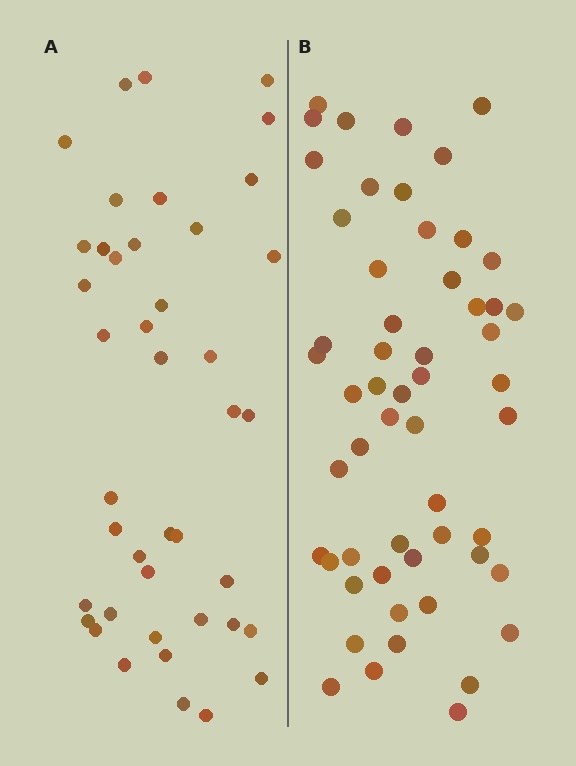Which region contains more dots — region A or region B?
Region B (the right region) has more dots.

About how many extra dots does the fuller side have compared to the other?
Region B has approximately 15 more dots than region A.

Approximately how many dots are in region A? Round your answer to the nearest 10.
About 40 dots. (The exact count is 42, which rounds to 40.)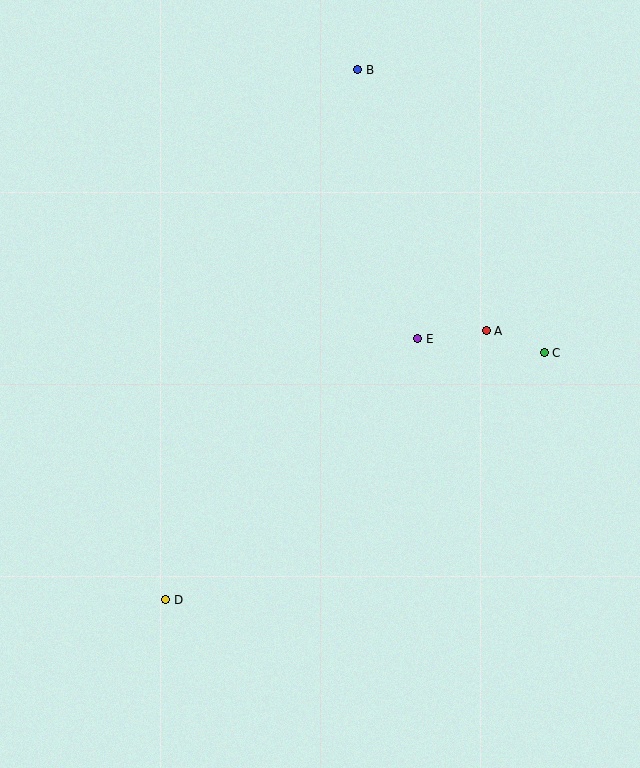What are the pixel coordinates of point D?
Point D is at (166, 600).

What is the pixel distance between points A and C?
The distance between A and C is 62 pixels.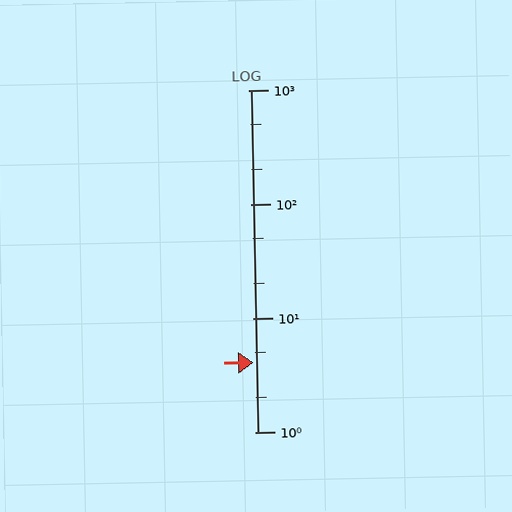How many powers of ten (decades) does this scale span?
The scale spans 3 decades, from 1 to 1000.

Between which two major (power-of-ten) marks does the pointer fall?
The pointer is between 1 and 10.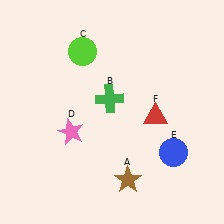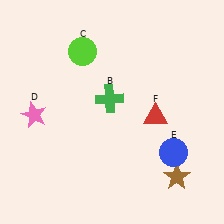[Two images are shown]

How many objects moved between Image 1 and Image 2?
2 objects moved between the two images.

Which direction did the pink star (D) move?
The pink star (D) moved left.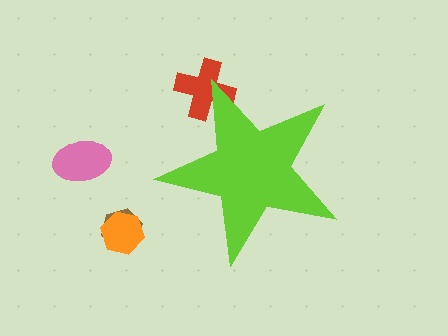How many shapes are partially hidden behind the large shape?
1 shape is partially hidden.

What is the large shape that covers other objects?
A lime star.